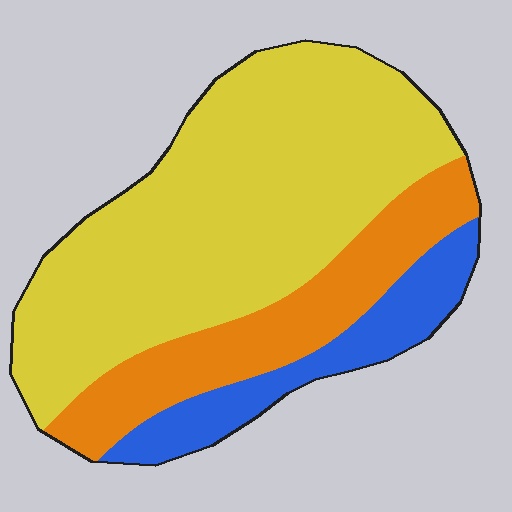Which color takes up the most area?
Yellow, at roughly 60%.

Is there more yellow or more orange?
Yellow.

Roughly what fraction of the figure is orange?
Orange takes up about one quarter (1/4) of the figure.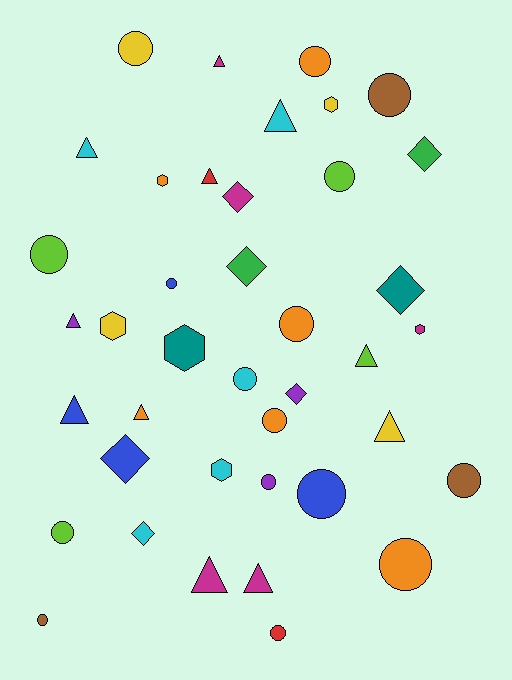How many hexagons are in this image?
There are 6 hexagons.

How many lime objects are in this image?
There are 4 lime objects.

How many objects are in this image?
There are 40 objects.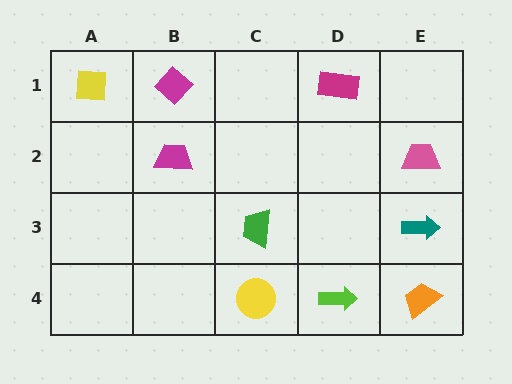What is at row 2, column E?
A pink trapezoid.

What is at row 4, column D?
A lime arrow.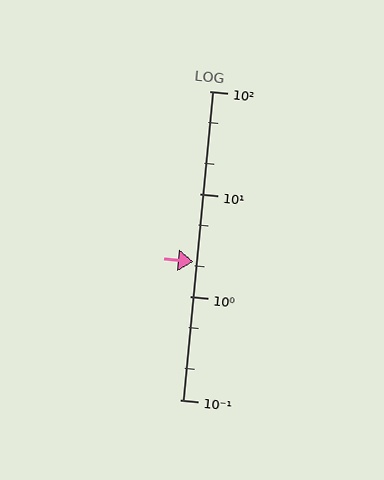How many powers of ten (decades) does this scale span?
The scale spans 3 decades, from 0.1 to 100.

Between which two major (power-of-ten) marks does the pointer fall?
The pointer is between 1 and 10.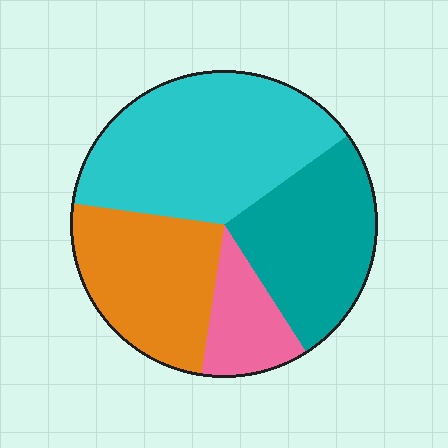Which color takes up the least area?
Pink, at roughly 10%.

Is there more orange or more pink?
Orange.